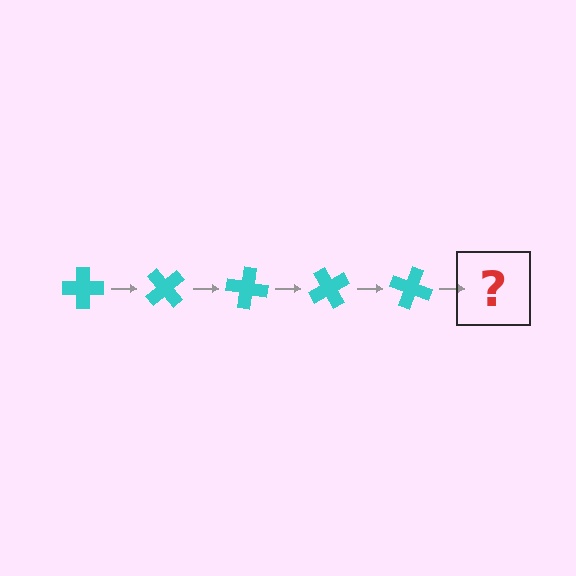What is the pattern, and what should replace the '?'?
The pattern is that the cross rotates 50 degrees each step. The '?' should be a cyan cross rotated 250 degrees.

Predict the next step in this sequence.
The next step is a cyan cross rotated 250 degrees.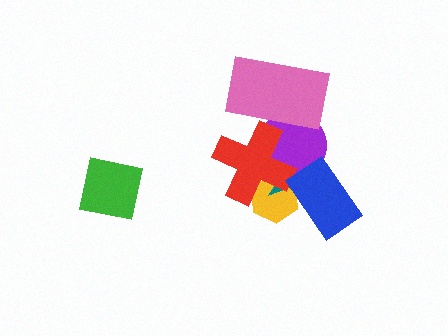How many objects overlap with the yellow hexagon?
3 objects overlap with the yellow hexagon.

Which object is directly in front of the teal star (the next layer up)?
The purple circle is directly in front of the teal star.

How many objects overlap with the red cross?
4 objects overlap with the red cross.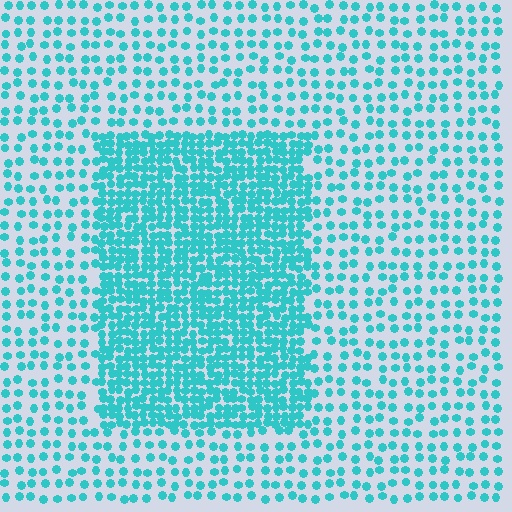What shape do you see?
I see a rectangle.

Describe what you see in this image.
The image contains small cyan elements arranged at two different densities. A rectangle-shaped region is visible where the elements are more densely packed than the surrounding area.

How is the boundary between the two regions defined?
The boundary is defined by a change in element density (approximately 2.5x ratio). All elements are the same color, size, and shape.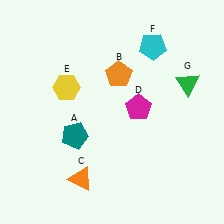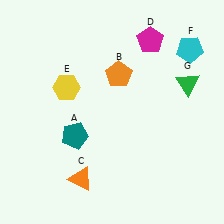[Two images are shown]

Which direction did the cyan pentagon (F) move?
The cyan pentagon (F) moved right.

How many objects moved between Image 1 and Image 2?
2 objects moved between the two images.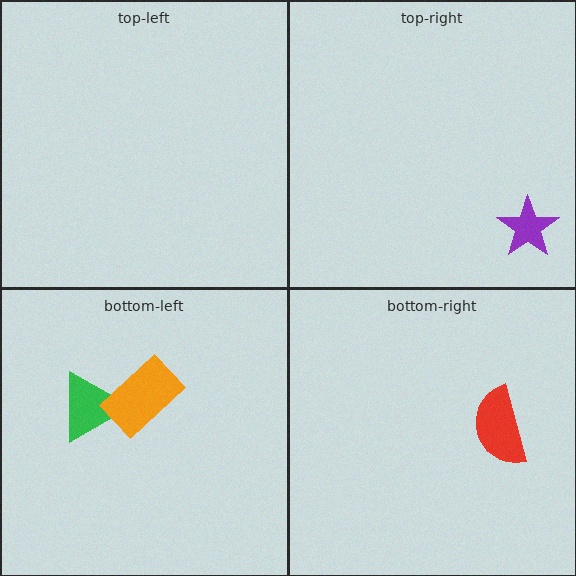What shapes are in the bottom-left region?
The green triangle, the orange rectangle.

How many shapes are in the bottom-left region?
2.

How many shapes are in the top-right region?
1.